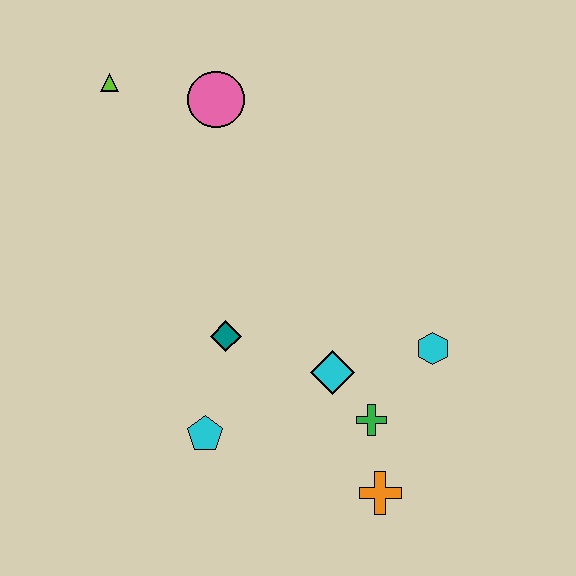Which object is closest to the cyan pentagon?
The teal diamond is closest to the cyan pentagon.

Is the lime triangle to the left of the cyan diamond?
Yes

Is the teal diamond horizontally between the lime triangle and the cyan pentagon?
No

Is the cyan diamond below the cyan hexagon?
Yes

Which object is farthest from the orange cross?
The lime triangle is farthest from the orange cross.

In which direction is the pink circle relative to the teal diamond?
The pink circle is above the teal diamond.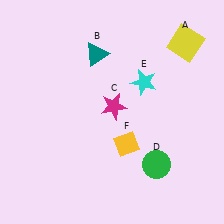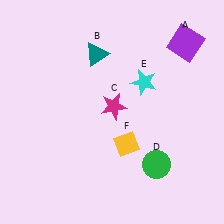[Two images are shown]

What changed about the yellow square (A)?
In Image 1, A is yellow. In Image 2, it changed to purple.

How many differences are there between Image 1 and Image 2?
There is 1 difference between the two images.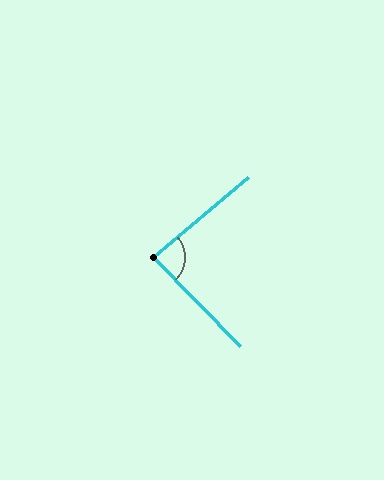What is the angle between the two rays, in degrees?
Approximately 86 degrees.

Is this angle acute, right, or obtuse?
It is approximately a right angle.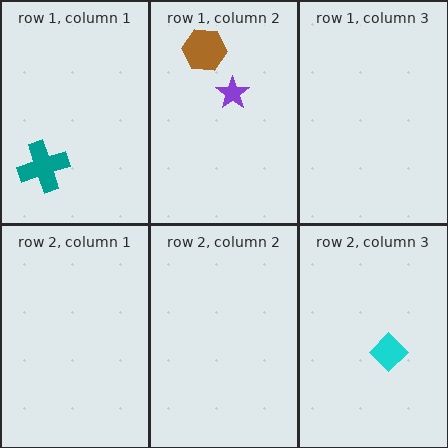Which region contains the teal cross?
The row 1, column 1 region.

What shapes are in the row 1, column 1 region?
The teal cross.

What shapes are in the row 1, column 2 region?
The purple star, the brown hexagon.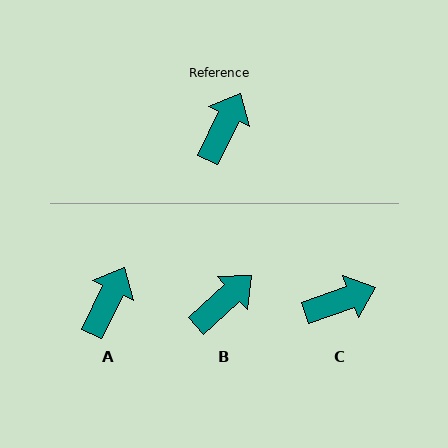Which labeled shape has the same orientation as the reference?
A.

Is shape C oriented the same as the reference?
No, it is off by about 44 degrees.